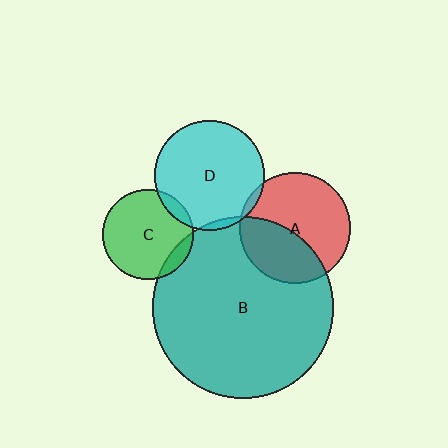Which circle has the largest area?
Circle B (teal).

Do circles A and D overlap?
Yes.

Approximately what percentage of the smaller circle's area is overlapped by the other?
Approximately 5%.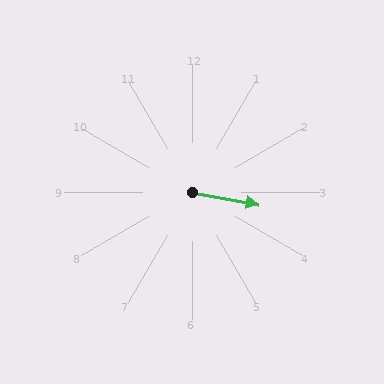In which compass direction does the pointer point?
East.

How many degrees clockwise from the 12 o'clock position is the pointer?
Approximately 100 degrees.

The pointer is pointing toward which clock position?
Roughly 3 o'clock.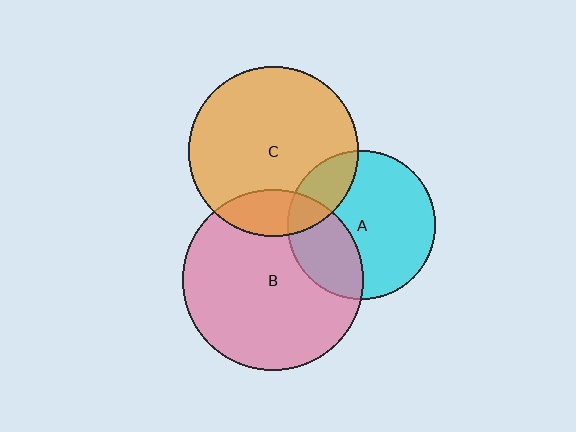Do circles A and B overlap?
Yes.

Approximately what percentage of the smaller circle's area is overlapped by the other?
Approximately 30%.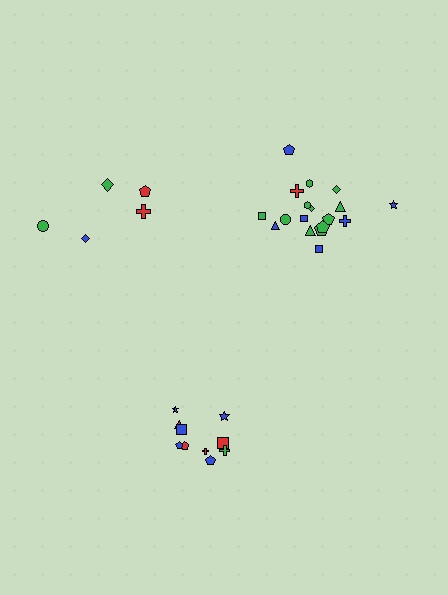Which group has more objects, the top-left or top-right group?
The top-right group.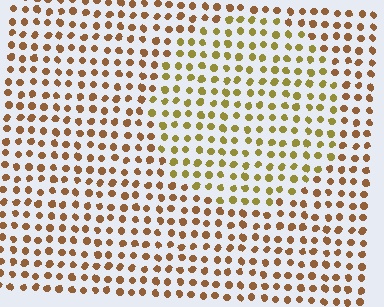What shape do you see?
I see a circle.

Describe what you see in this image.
The image is filled with small brown elements in a uniform arrangement. A circle-shaped region is visible where the elements are tinted to a slightly different hue, forming a subtle color boundary.